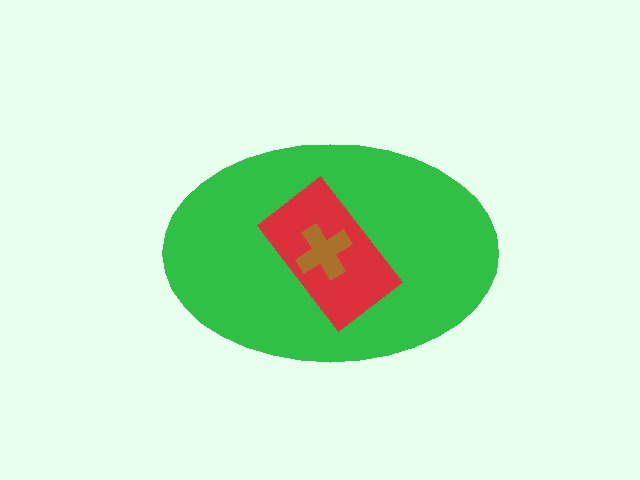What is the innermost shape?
The brown cross.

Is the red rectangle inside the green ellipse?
Yes.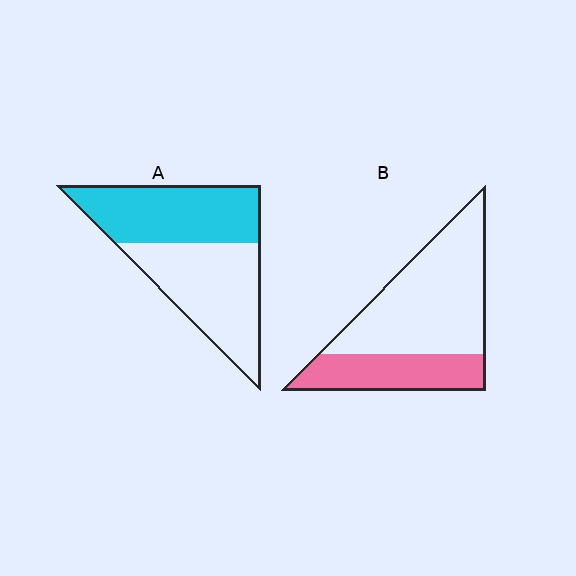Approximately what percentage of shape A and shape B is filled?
A is approximately 50% and B is approximately 35%.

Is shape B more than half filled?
No.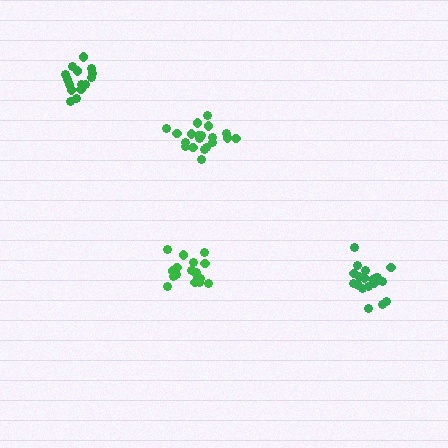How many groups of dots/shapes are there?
There are 4 groups.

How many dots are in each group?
Group 1: 17 dots, Group 2: 19 dots, Group 3: 20 dots, Group 4: 15 dots (71 total).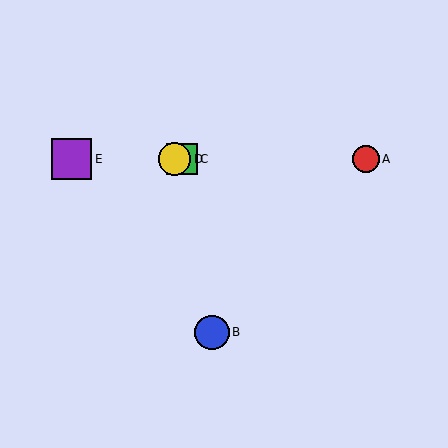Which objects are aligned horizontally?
Objects A, C, D, E are aligned horizontally.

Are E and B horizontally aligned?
No, E is at y≈159 and B is at y≈332.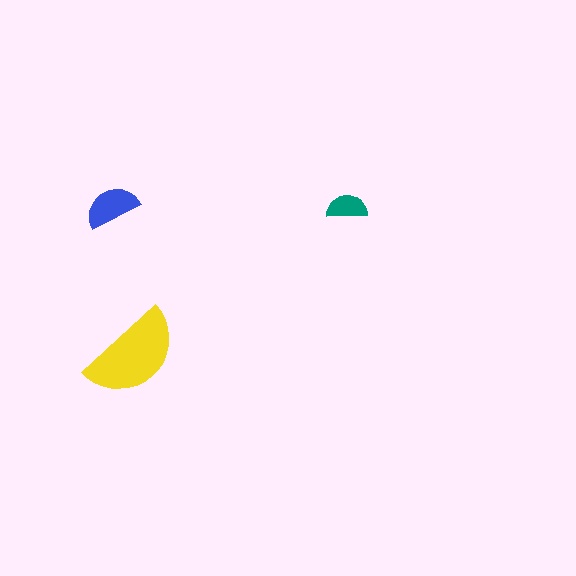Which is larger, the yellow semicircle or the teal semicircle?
The yellow one.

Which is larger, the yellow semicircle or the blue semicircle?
The yellow one.